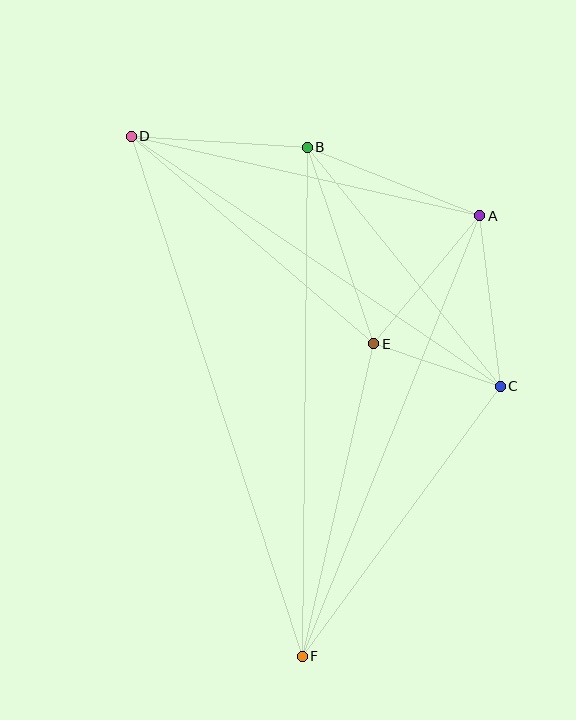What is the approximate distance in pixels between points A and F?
The distance between A and F is approximately 475 pixels.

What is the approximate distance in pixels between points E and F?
The distance between E and F is approximately 321 pixels.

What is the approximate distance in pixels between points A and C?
The distance between A and C is approximately 171 pixels.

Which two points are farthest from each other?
Points D and F are farthest from each other.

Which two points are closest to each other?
Points C and E are closest to each other.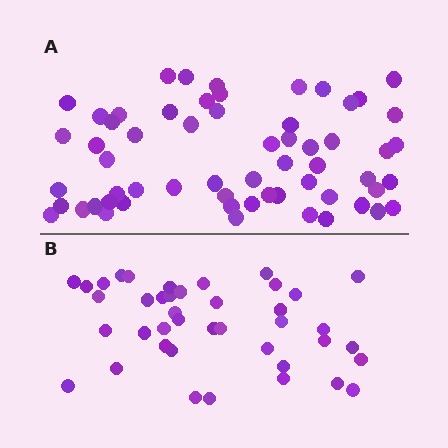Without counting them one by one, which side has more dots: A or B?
Region A (the top region) has more dots.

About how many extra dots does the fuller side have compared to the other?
Region A has approximately 20 more dots than region B.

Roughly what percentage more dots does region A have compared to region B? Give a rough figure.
About 45% more.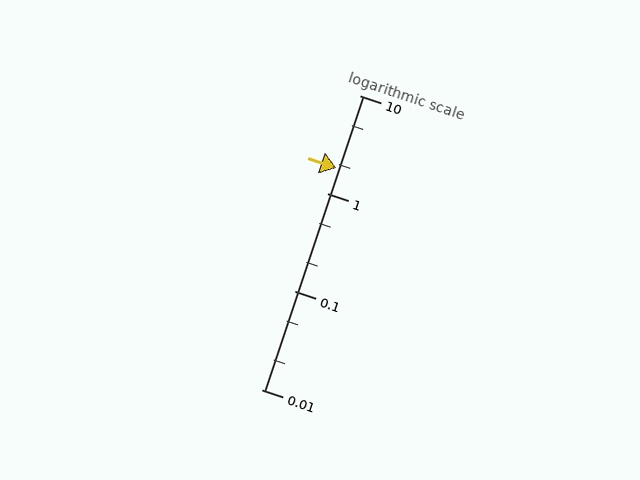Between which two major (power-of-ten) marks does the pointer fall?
The pointer is between 1 and 10.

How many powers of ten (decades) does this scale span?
The scale spans 3 decades, from 0.01 to 10.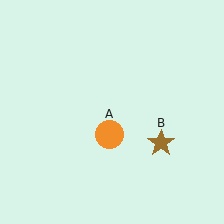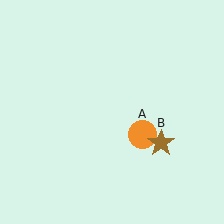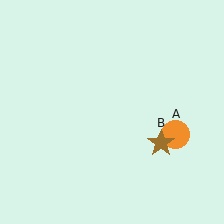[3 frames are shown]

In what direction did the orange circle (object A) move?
The orange circle (object A) moved right.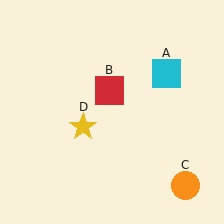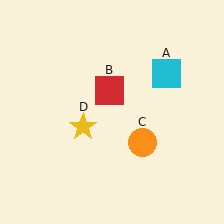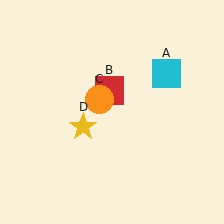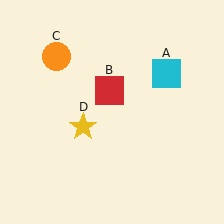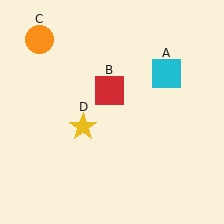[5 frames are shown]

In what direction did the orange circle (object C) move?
The orange circle (object C) moved up and to the left.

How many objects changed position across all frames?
1 object changed position: orange circle (object C).